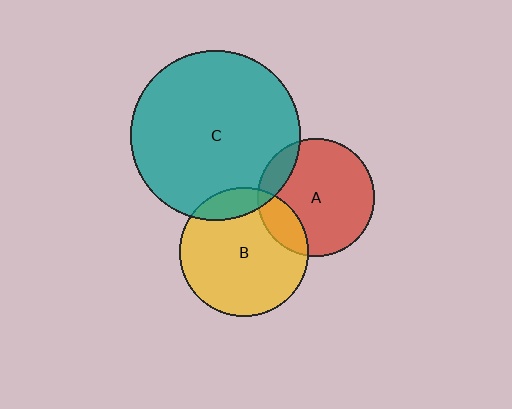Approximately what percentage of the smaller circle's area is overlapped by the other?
Approximately 15%.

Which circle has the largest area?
Circle C (teal).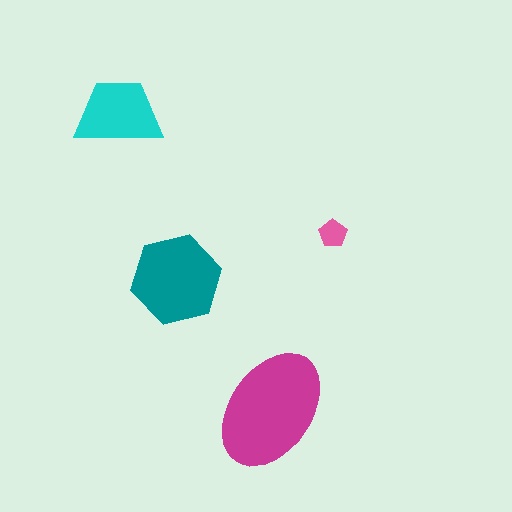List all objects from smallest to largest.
The pink pentagon, the cyan trapezoid, the teal hexagon, the magenta ellipse.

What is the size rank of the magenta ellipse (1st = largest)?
1st.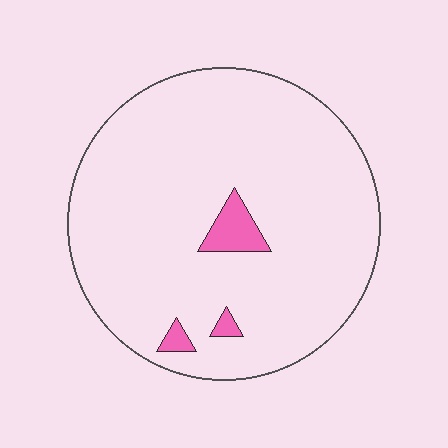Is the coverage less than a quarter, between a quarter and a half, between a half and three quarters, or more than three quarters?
Less than a quarter.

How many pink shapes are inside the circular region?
3.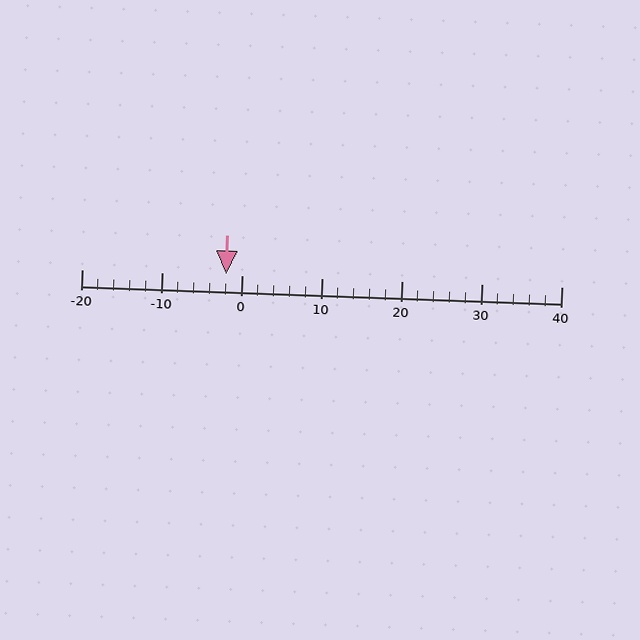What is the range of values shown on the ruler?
The ruler shows values from -20 to 40.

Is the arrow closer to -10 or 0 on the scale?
The arrow is closer to 0.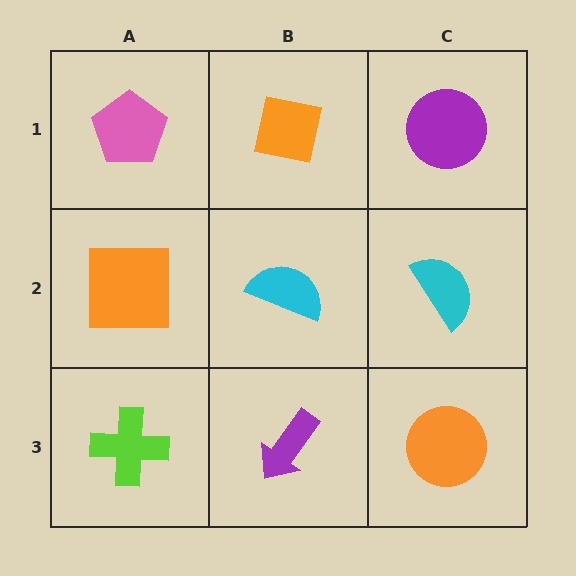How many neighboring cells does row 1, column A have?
2.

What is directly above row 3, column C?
A cyan semicircle.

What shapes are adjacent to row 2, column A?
A pink pentagon (row 1, column A), a lime cross (row 3, column A), a cyan semicircle (row 2, column B).